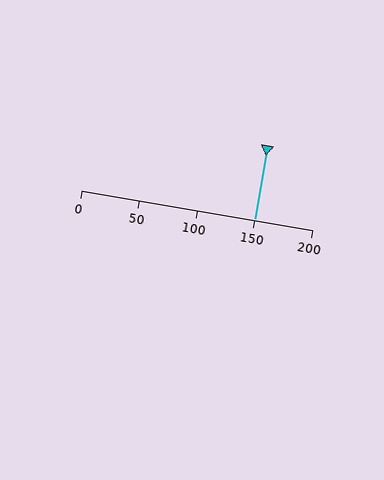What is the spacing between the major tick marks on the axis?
The major ticks are spaced 50 apart.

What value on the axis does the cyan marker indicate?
The marker indicates approximately 150.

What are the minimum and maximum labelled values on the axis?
The axis runs from 0 to 200.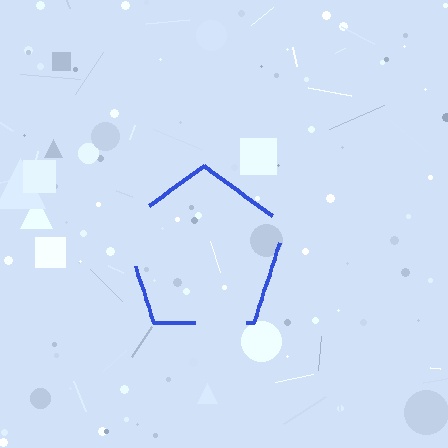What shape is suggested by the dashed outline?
The dashed outline suggests a pentagon.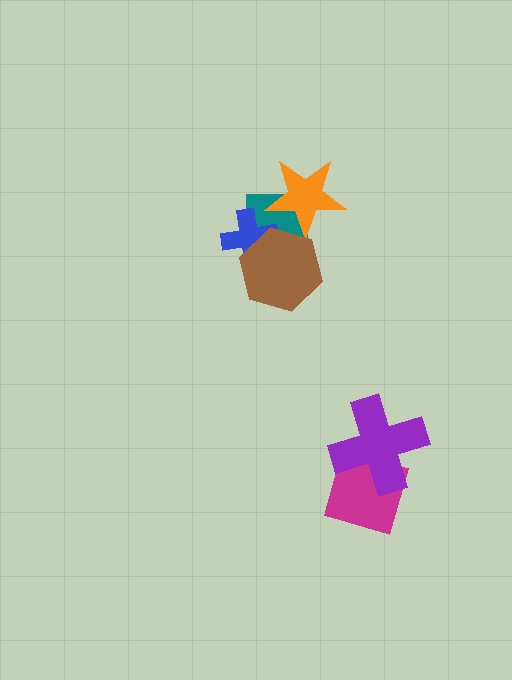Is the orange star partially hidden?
Yes, it is partially covered by another shape.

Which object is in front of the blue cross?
The brown hexagon is in front of the blue cross.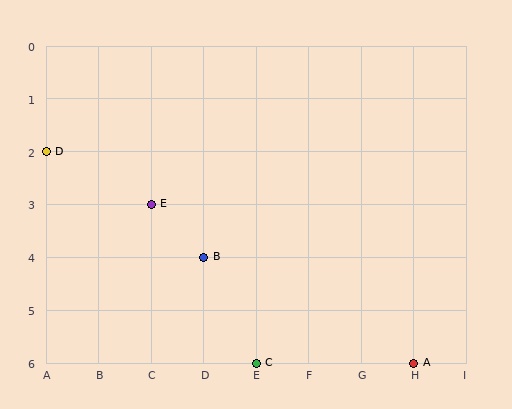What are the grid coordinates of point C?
Point C is at grid coordinates (E, 6).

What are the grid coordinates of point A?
Point A is at grid coordinates (H, 6).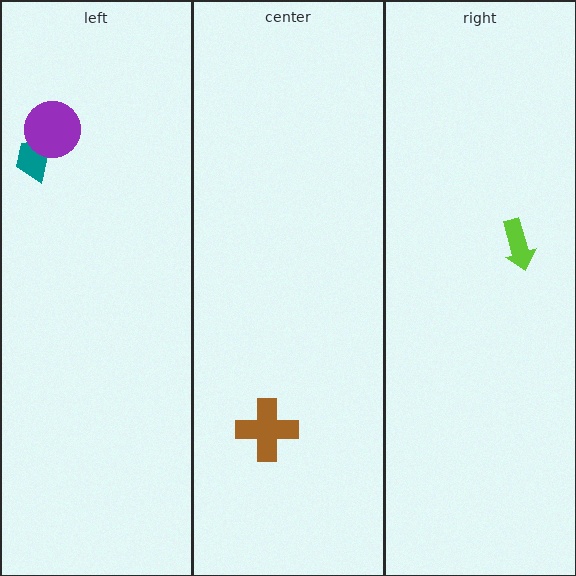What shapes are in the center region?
The brown cross.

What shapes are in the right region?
The lime arrow.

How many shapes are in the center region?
1.